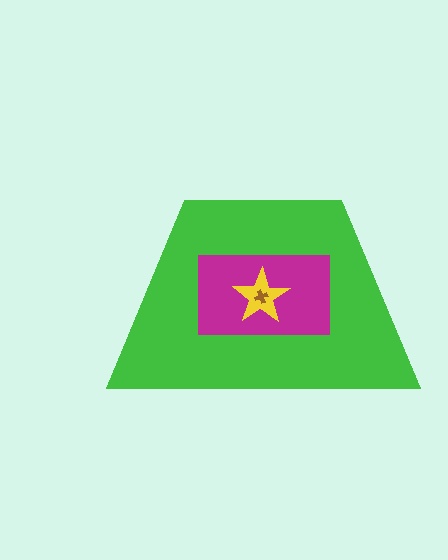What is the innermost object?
The brown cross.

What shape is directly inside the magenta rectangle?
The yellow star.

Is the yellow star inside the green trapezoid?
Yes.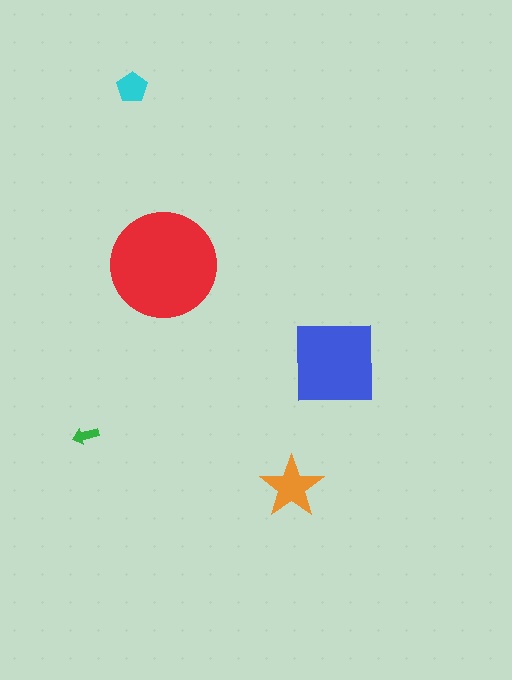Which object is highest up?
The cyan pentagon is topmost.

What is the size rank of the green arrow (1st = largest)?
5th.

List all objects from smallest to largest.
The green arrow, the cyan pentagon, the orange star, the blue square, the red circle.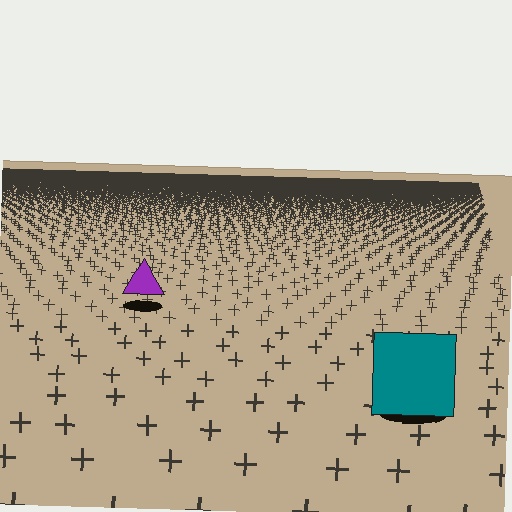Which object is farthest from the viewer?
The purple triangle is farthest from the viewer. It appears smaller and the ground texture around it is denser.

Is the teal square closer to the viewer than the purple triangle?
Yes. The teal square is closer — you can tell from the texture gradient: the ground texture is coarser near it.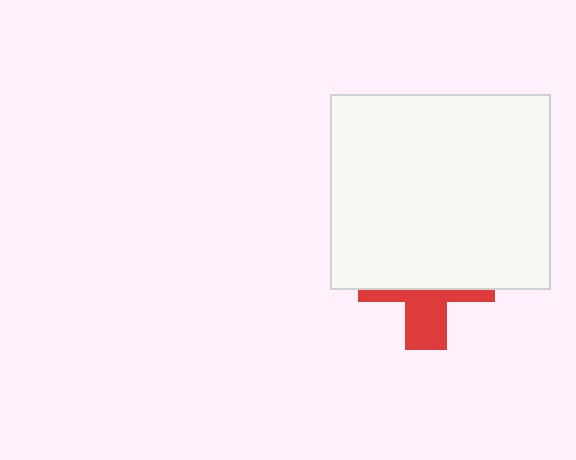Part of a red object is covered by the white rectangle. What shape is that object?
It is a cross.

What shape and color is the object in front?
The object in front is a white rectangle.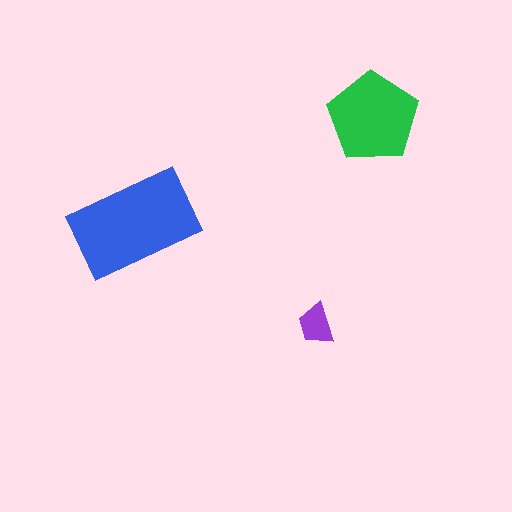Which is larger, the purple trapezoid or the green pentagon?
The green pentagon.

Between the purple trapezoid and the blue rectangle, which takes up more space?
The blue rectangle.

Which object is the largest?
The blue rectangle.